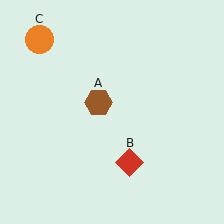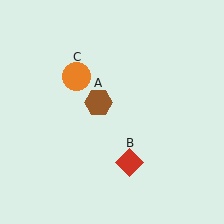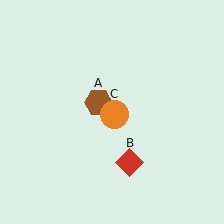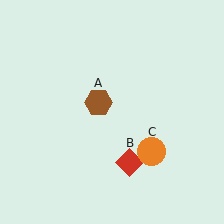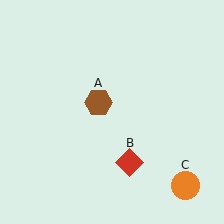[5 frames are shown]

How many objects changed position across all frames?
1 object changed position: orange circle (object C).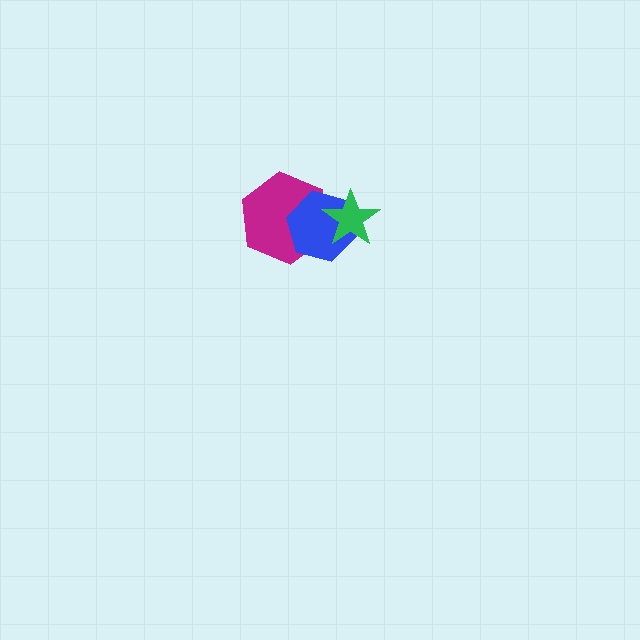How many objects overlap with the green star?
2 objects overlap with the green star.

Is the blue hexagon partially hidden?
Yes, it is partially covered by another shape.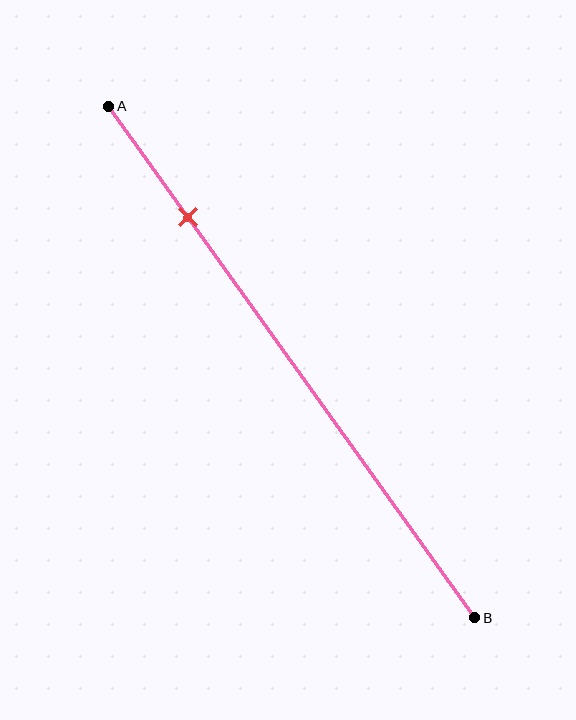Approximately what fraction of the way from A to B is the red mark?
The red mark is approximately 20% of the way from A to B.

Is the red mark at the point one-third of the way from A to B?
No, the mark is at about 20% from A, not at the 33% one-third point.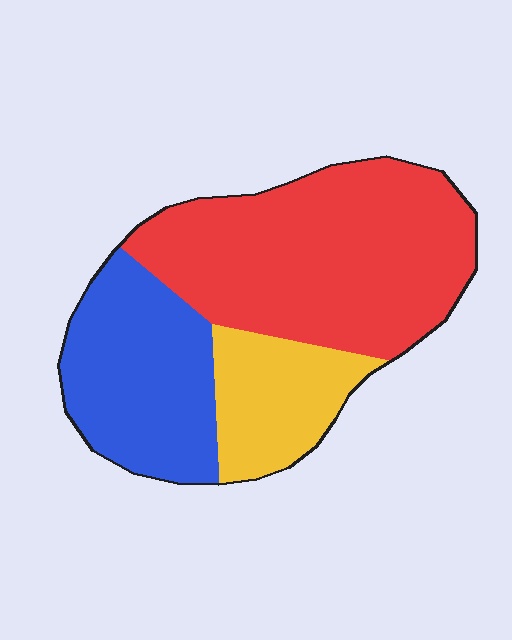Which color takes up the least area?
Yellow, at roughly 20%.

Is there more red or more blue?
Red.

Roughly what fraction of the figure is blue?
Blue takes up about one third (1/3) of the figure.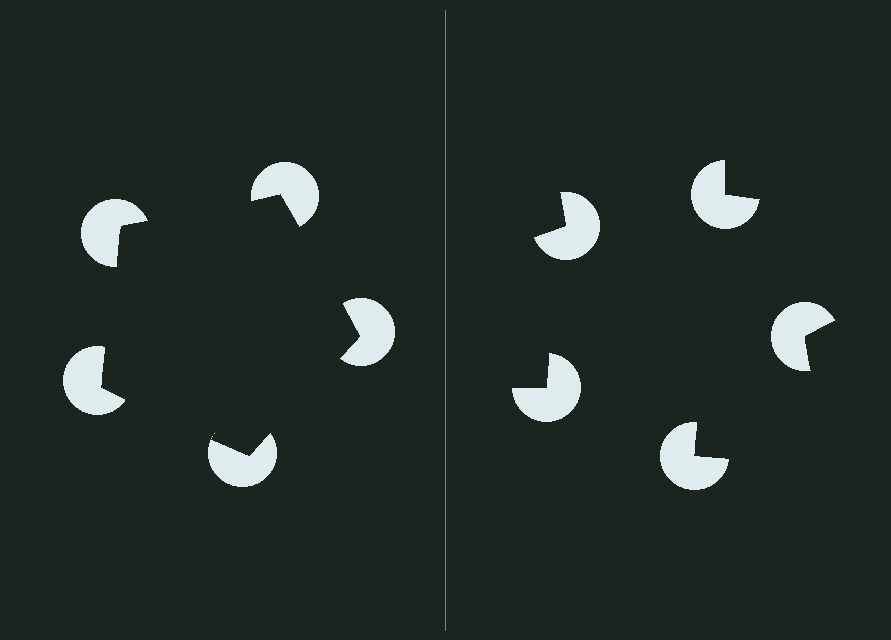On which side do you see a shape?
An illusory pentagon appears on the left side. On the right side the wedge cuts are rotated, so no coherent shape forms.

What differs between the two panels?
The pac-man discs are positioned identically on both sides; only the wedge orientations differ. On the left they align to a pentagon; on the right they are misaligned.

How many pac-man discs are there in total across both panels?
10 — 5 on each side.